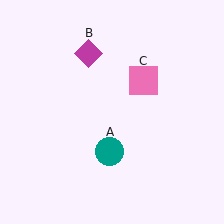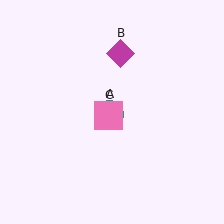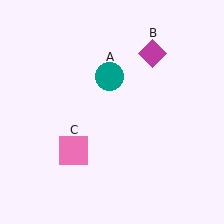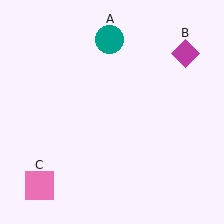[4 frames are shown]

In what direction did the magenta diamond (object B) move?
The magenta diamond (object B) moved right.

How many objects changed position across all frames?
3 objects changed position: teal circle (object A), magenta diamond (object B), pink square (object C).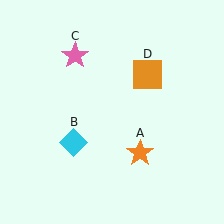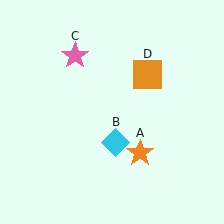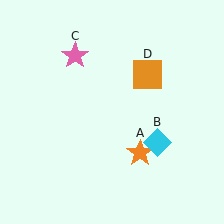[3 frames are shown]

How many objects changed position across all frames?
1 object changed position: cyan diamond (object B).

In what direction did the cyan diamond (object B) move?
The cyan diamond (object B) moved right.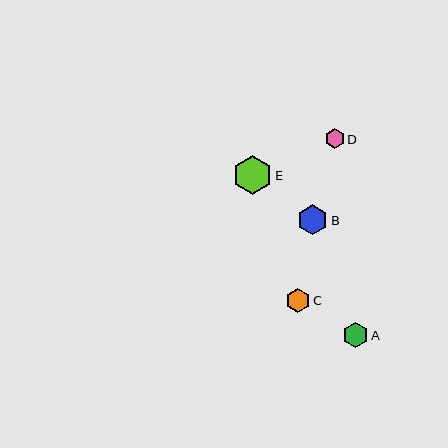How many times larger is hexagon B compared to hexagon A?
Hexagon B is approximately 1.2 times the size of hexagon A.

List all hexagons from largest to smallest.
From largest to smallest: E, B, A, C, D.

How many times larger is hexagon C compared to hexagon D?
Hexagon C is approximately 1.2 times the size of hexagon D.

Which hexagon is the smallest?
Hexagon D is the smallest with a size of approximately 20 pixels.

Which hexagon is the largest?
Hexagon E is the largest with a size of approximately 40 pixels.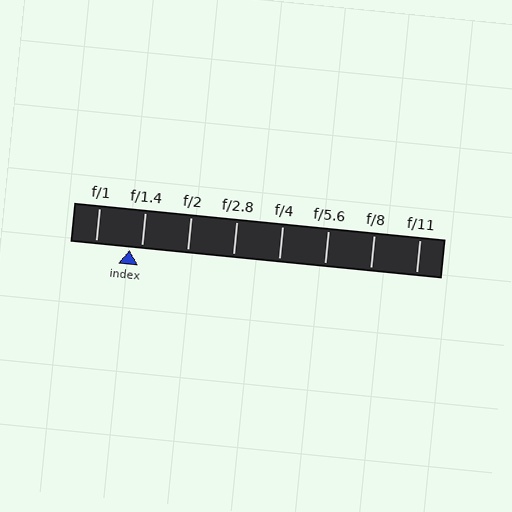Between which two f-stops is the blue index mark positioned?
The index mark is between f/1 and f/1.4.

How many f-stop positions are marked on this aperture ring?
There are 8 f-stop positions marked.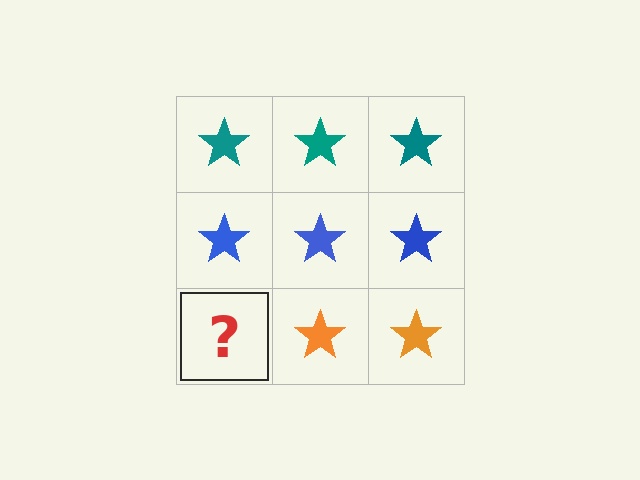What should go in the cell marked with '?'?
The missing cell should contain an orange star.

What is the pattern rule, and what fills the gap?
The rule is that each row has a consistent color. The gap should be filled with an orange star.